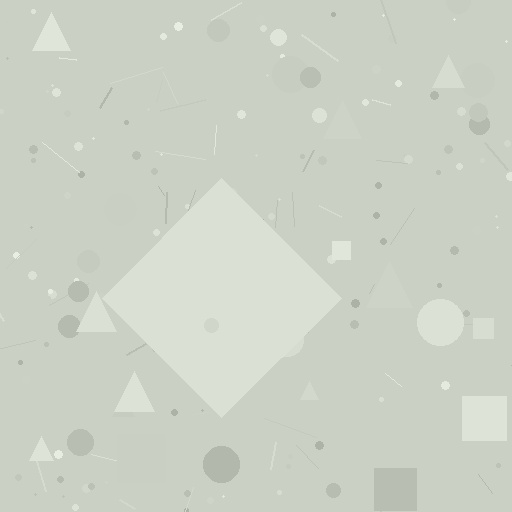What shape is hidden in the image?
A diamond is hidden in the image.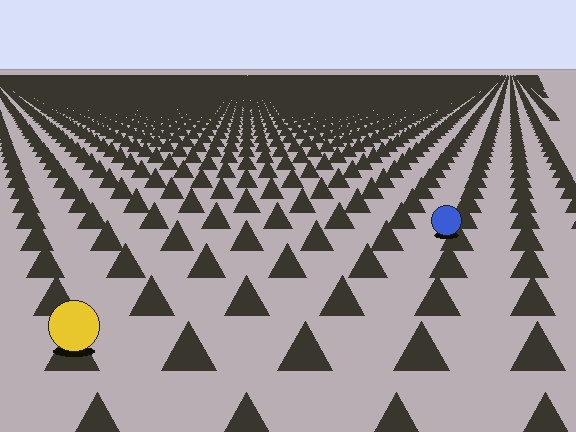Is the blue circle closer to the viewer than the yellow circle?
No. The yellow circle is closer — you can tell from the texture gradient: the ground texture is coarser near it.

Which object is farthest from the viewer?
The blue circle is farthest from the viewer. It appears smaller and the ground texture around it is denser.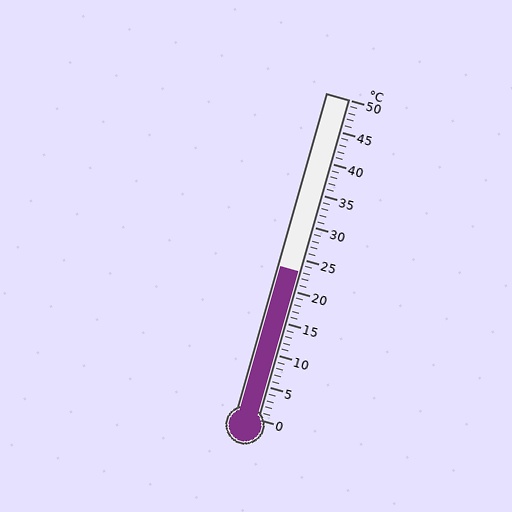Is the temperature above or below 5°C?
The temperature is above 5°C.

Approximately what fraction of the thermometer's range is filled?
The thermometer is filled to approximately 45% of its range.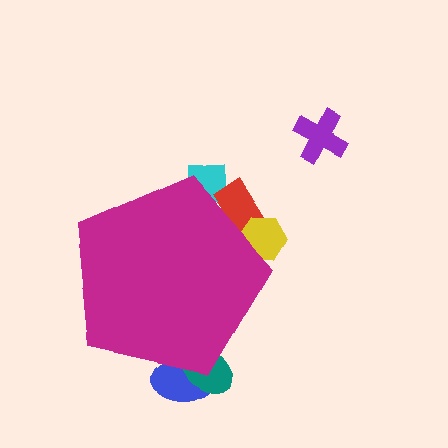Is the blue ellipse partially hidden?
Yes, the blue ellipse is partially hidden behind the magenta pentagon.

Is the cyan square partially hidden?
Yes, the cyan square is partially hidden behind the magenta pentagon.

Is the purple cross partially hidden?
No, the purple cross is fully visible.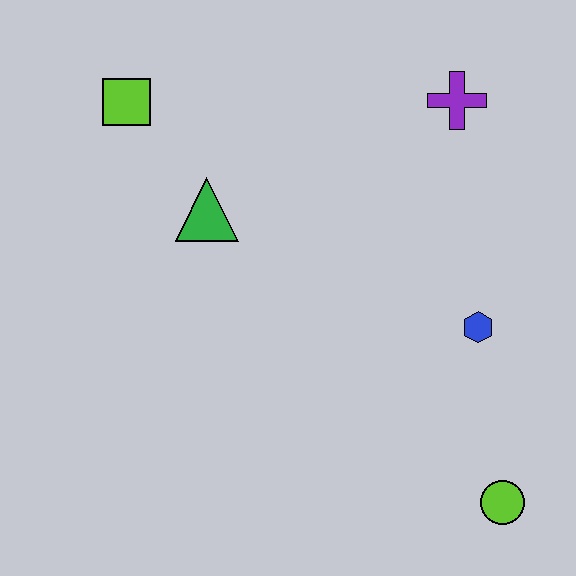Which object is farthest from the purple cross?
The lime circle is farthest from the purple cross.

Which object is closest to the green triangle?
The lime square is closest to the green triangle.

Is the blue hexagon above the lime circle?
Yes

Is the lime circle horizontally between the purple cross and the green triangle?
No